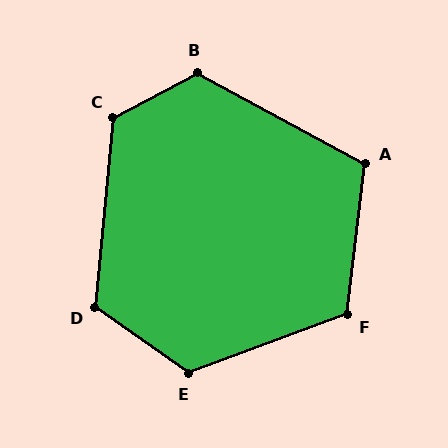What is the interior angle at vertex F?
Approximately 117 degrees (obtuse).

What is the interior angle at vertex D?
Approximately 120 degrees (obtuse).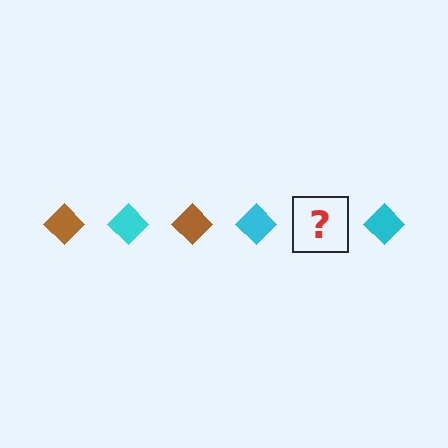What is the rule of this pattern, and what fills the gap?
The rule is that the pattern cycles through brown, cyan diamonds. The gap should be filled with a brown diamond.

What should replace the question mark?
The question mark should be replaced with a brown diamond.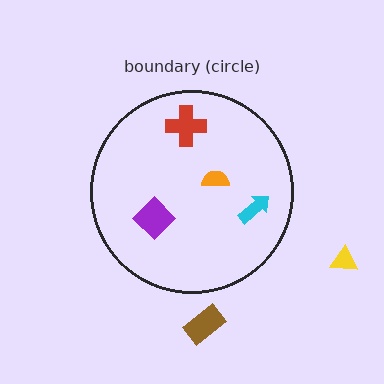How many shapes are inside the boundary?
4 inside, 2 outside.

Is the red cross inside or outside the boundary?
Inside.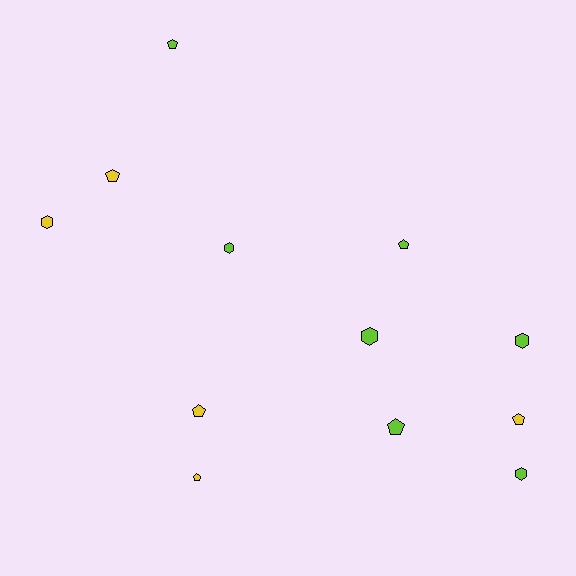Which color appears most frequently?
Lime, with 7 objects.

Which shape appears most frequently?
Pentagon, with 7 objects.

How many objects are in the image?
There are 12 objects.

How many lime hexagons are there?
There are 4 lime hexagons.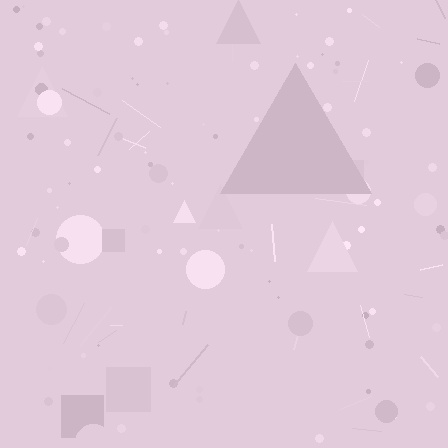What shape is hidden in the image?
A triangle is hidden in the image.